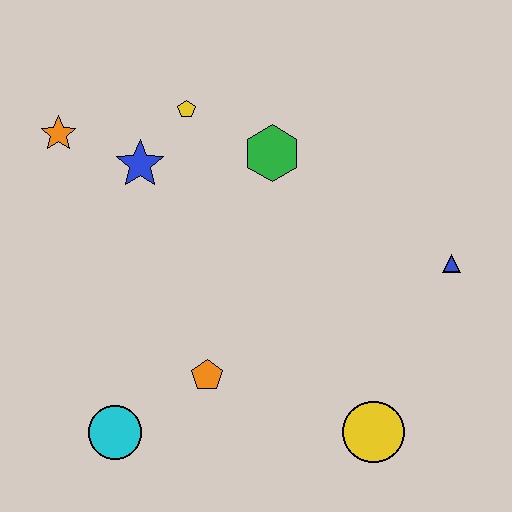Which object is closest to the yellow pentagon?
The blue star is closest to the yellow pentagon.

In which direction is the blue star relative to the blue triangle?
The blue star is to the left of the blue triangle.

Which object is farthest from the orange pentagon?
The orange star is farthest from the orange pentagon.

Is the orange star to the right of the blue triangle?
No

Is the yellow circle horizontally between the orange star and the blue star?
No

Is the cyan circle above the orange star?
No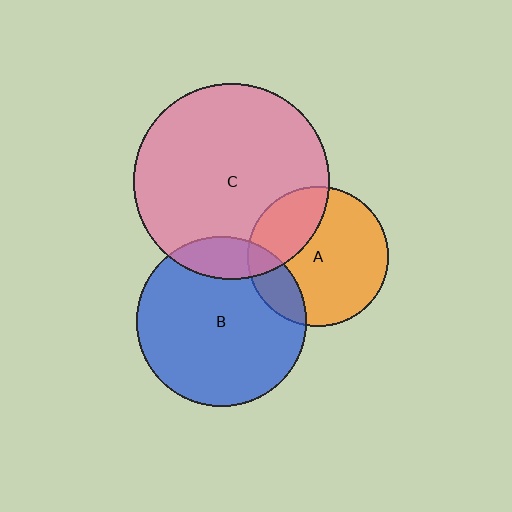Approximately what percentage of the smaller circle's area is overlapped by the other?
Approximately 15%.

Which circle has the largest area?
Circle C (pink).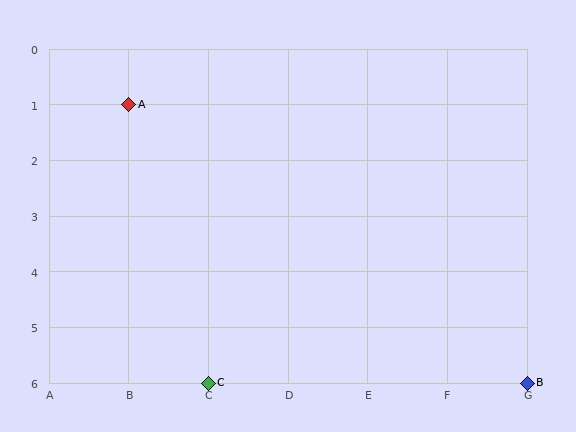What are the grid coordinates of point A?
Point A is at grid coordinates (B, 1).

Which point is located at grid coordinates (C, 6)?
Point C is at (C, 6).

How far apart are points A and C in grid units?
Points A and C are 1 column and 5 rows apart (about 5.1 grid units diagonally).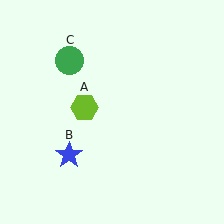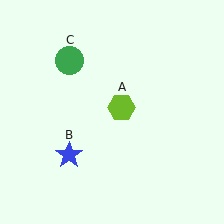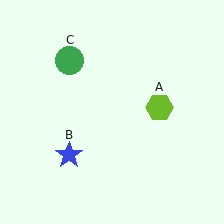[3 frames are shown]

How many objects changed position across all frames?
1 object changed position: lime hexagon (object A).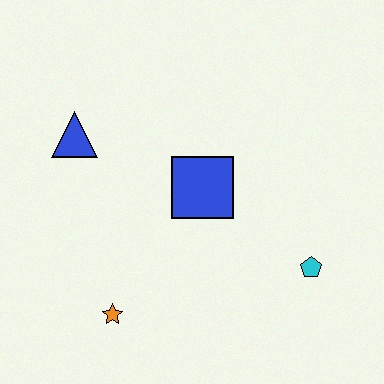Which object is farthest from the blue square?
The orange star is farthest from the blue square.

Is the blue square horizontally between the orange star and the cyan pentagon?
Yes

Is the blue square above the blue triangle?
No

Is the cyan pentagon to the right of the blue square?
Yes